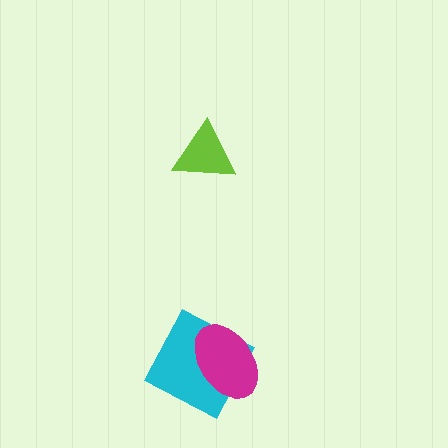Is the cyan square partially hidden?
Yes, it is partially covered by another shape.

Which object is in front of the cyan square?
The magenta ellipse is in front of the cyan square.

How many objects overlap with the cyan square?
1 object overlaps with the cyan square.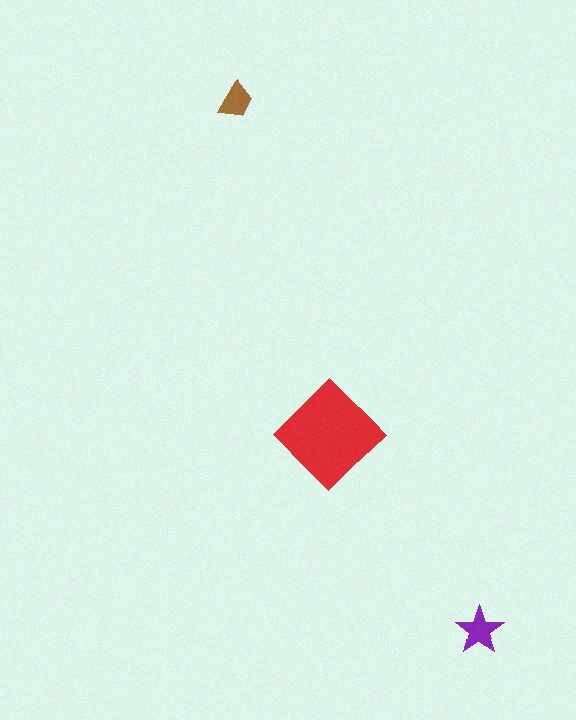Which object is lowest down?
The purple star is bottommost.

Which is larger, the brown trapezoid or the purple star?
The purple star.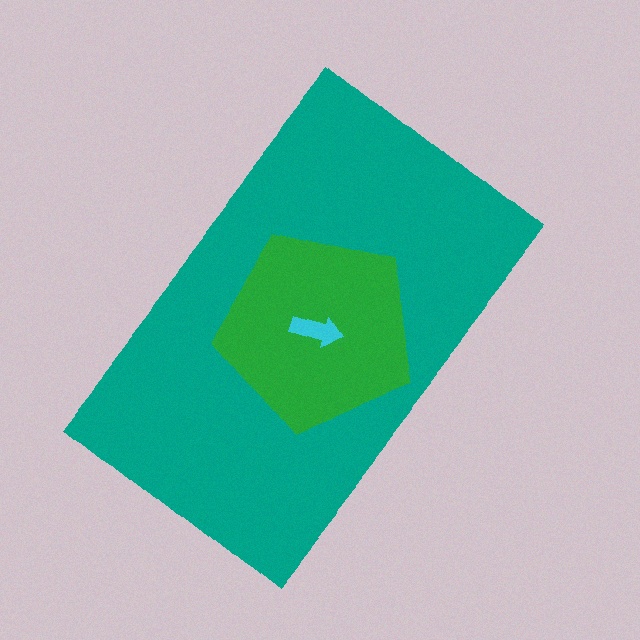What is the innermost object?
The cyan arrow.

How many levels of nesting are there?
3.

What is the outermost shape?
The teal rectangle.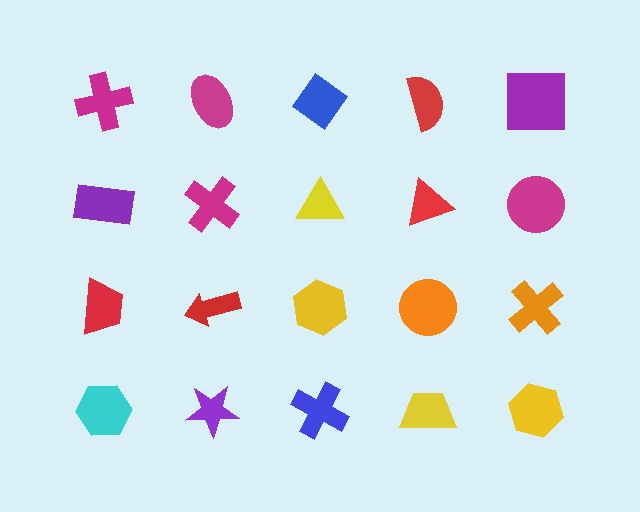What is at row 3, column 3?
A yellow hexagon.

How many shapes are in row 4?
5 shapes.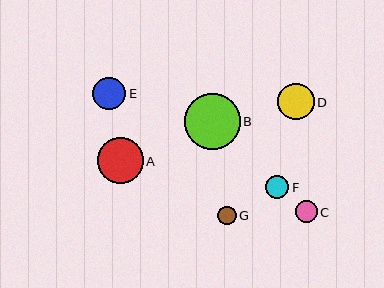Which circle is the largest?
Circle B is the largest with a size of approximately 56 pixels.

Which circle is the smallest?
Circle G is the smallest with a size of approximately 19 pixels.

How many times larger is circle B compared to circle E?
Circle B is approximately 1.7 times the size of circle E.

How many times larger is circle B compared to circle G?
Circle B is approximately 3.0 times the size of circle G.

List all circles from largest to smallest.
From largest to smallest: B, A, D, E, F, C, G.